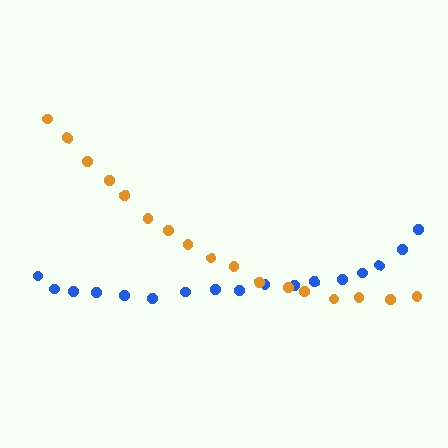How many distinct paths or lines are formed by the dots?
There are 2 distinct paths.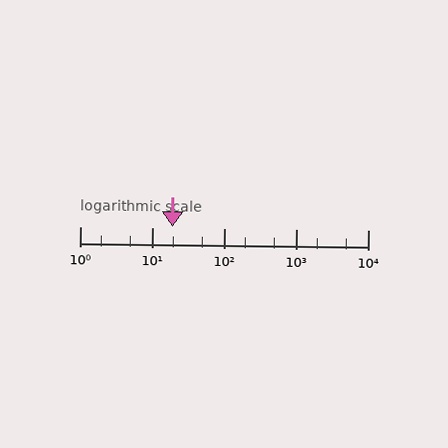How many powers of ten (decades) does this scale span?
The scale spans 4 decades, from 1 to 10000.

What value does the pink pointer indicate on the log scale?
The pointer indicates approximately 19.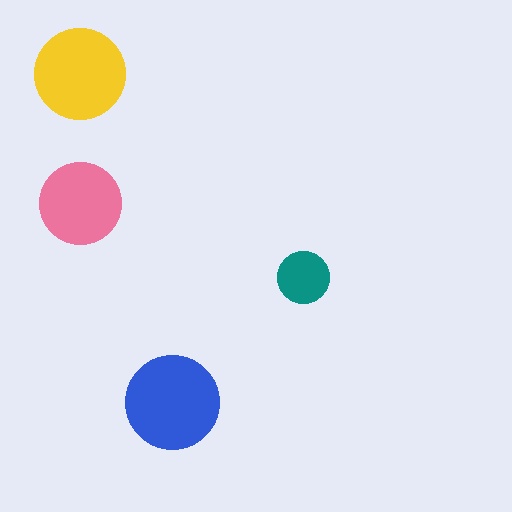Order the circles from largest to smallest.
the blue one, the yellow one, the pink one, the teal one.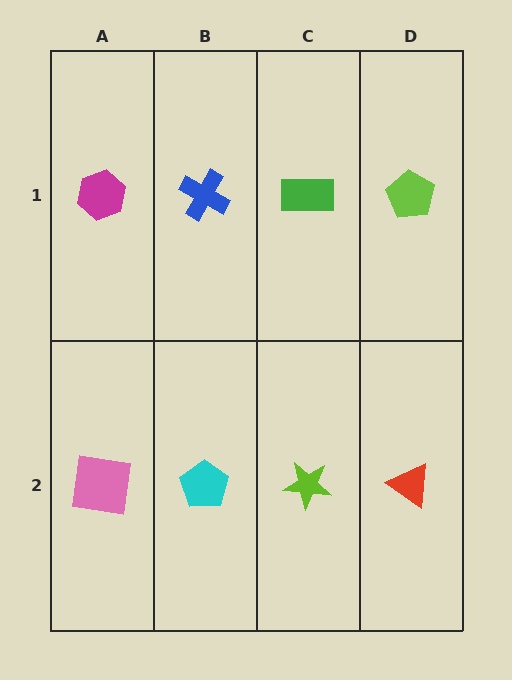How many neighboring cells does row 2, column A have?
2.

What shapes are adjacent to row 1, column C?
A lime star (row 2, column C), a blue cross (row 1, column B), a lime pentagon (row 1, column D).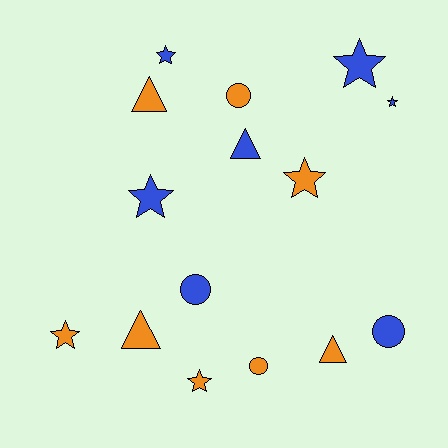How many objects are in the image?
There are 15 objects.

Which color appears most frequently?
Orange, with 8 objects.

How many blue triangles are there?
There is 1 blue triangle.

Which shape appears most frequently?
Star, with 7 objects.